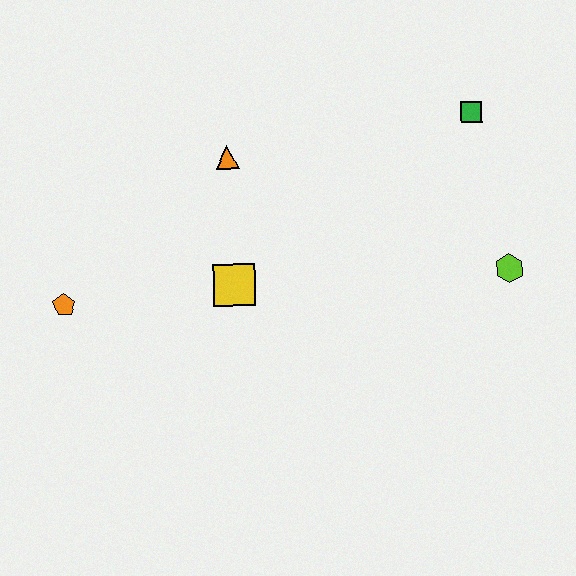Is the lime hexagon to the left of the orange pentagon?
No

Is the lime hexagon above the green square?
No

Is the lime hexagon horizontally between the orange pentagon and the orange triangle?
No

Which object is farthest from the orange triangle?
The lime hexagon is farthest from the orange triangle.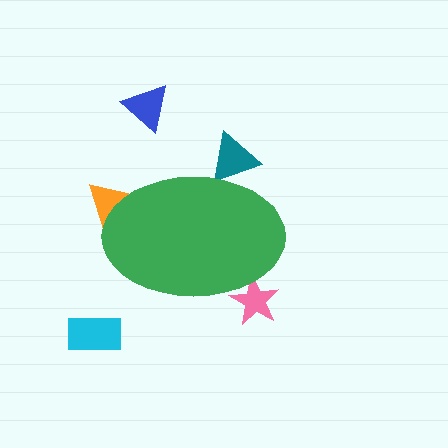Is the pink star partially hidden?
Yes, the pink star is partially hidden behind the green ellipse.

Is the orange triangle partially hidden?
Yes, the orange triangle is partially hidden behind the green ellipse.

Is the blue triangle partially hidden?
No, the blue triangle is fully visible.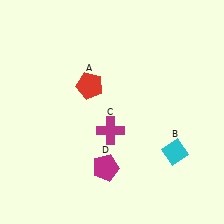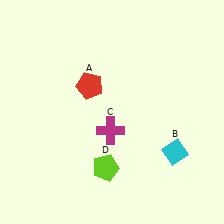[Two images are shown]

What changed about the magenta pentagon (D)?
In Image 1, D is magenta. In Image 2, it changed to lime.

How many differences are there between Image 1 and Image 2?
There is 1 difference between the two images.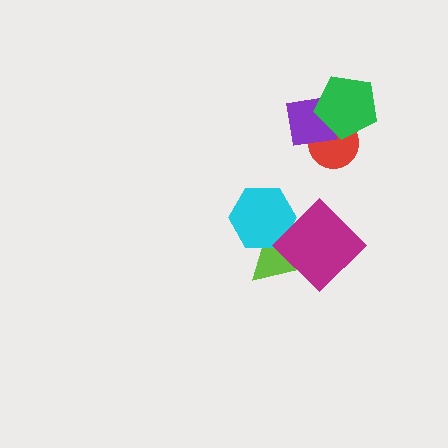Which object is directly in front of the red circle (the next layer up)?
The purple square is directly in front of the red circle.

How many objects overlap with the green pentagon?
2 objects overlap with the green pentagon.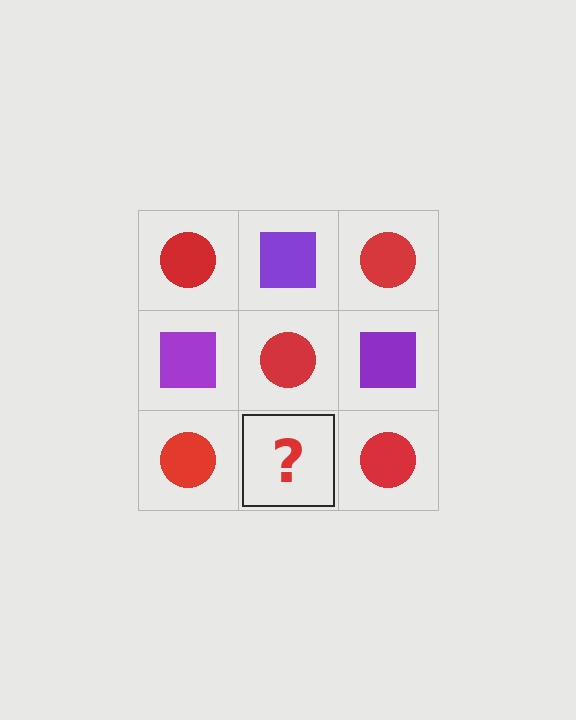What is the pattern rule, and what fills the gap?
The rule is that it alternates red circle and purple square in a checkerboard pattern. The gap should be filled with a purple square.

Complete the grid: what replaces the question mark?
The question mark should be replaced with a purple square.